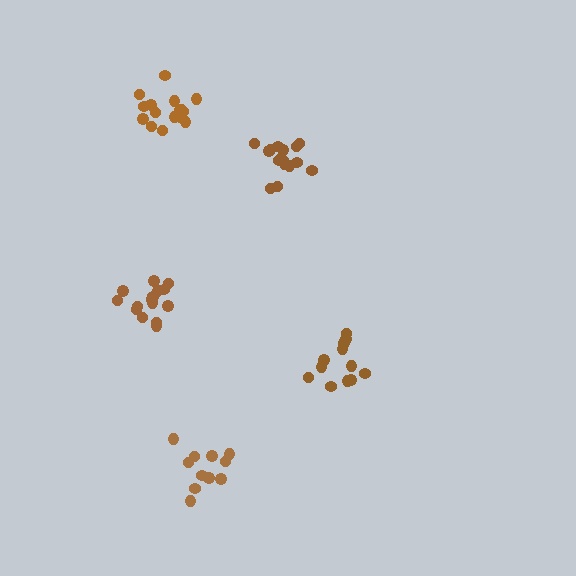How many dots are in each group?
Group 1: 11 dots, Group 2: 15 dots, Group 3: 16 dots, Group 4: 12 dots, Group 5: 16 dots (70 total).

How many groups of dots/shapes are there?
There are 5 groups.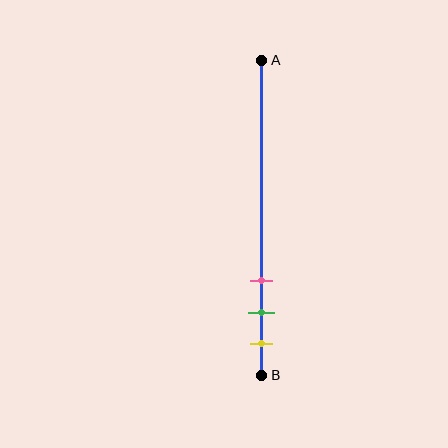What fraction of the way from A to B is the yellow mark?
The yellow mark is approximately 90% (0.9) of the way from A to B.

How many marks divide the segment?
There are 3 marks dividing the segment.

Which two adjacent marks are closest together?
The green and yellow marks are the closest adjacent pair.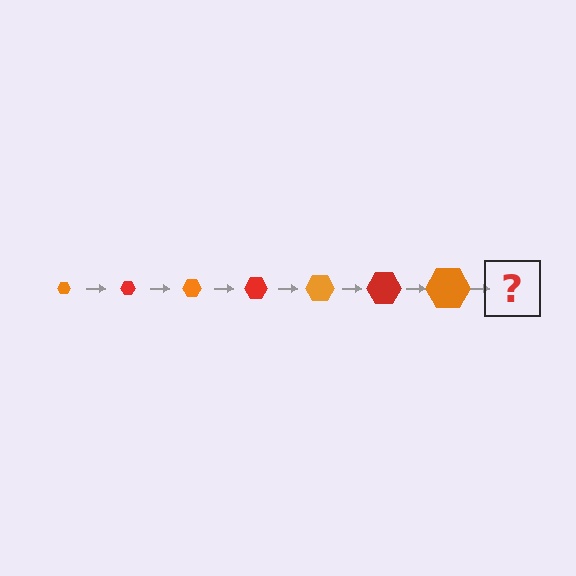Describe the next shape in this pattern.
It should be a red hexagon, larger than the previous one.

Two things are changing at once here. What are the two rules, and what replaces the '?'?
The two rules are that the hexagon grows larger each step and the color cycles through orange and red. The '?' should be a red hexagon, larger than the previous one.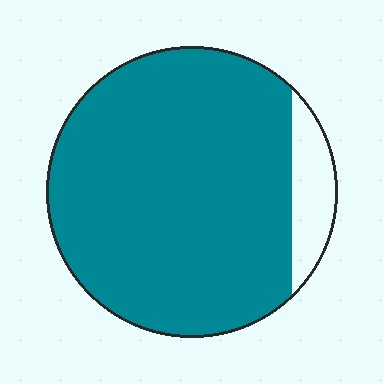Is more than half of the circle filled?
Yes.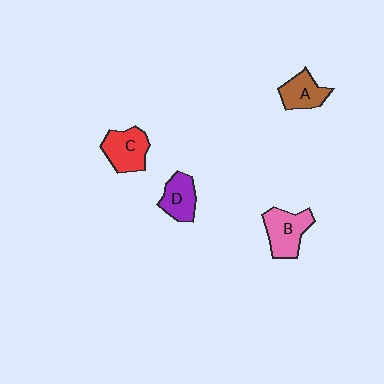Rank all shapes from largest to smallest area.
From largest to smallest: B (pink), C (red), D (purple), A (brown).